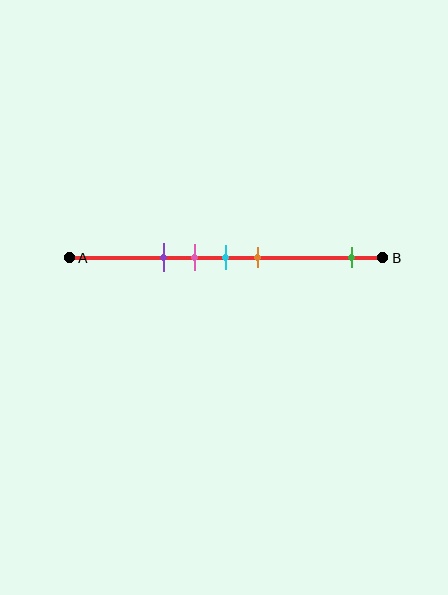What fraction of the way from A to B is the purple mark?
The purple mark is approximately 30% (0.3) of the way from A to B.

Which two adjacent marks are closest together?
The pink and cyan marks are the closest adjacent pair.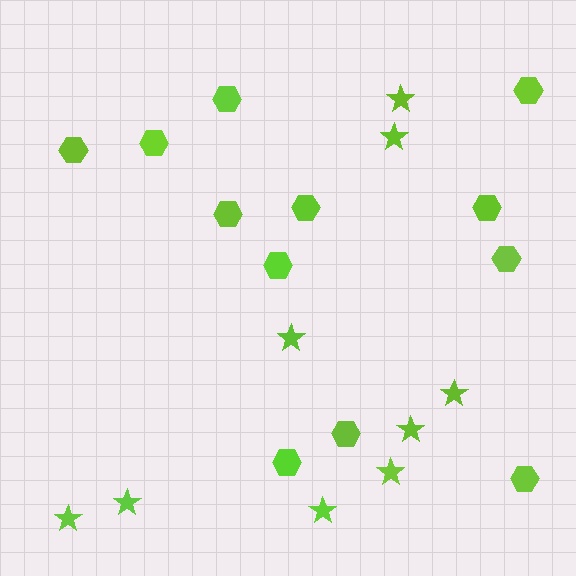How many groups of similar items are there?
There are 2 groups: one group of stars (9) and one group of hexagons (12).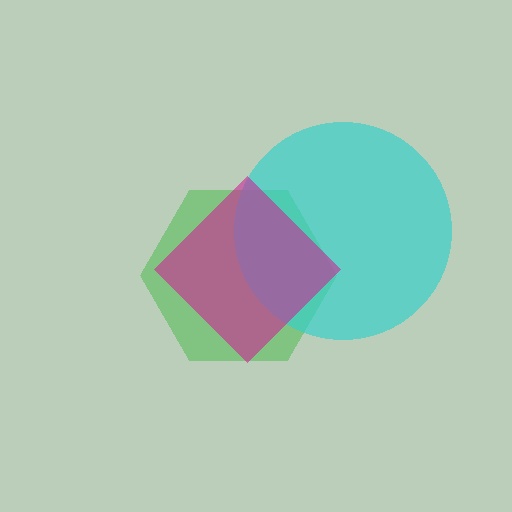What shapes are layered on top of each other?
The layered shapes are: a green hexagon, a cyan circle, a magenta diamond.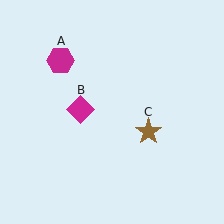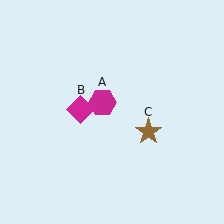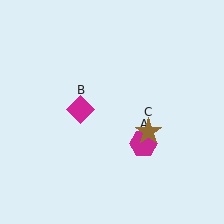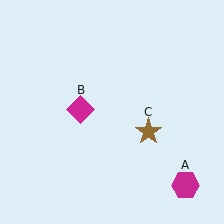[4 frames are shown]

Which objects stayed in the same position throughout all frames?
Magenta diamond (object B) and brown star (object C) remained stationary.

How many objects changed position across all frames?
1 object changed position: magenta hexagon (object A).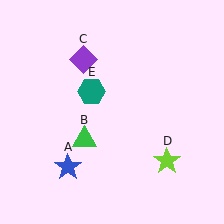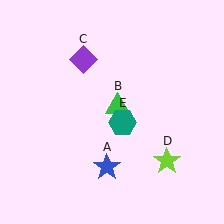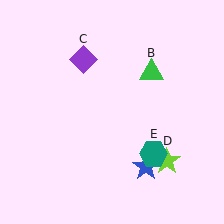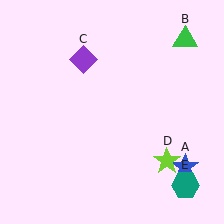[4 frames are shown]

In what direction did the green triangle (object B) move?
The green triangle (object B) moved up and to the right.